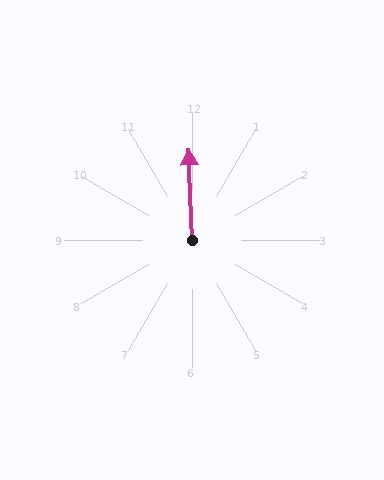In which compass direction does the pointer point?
North.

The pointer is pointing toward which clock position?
Roughly 12 o'clock.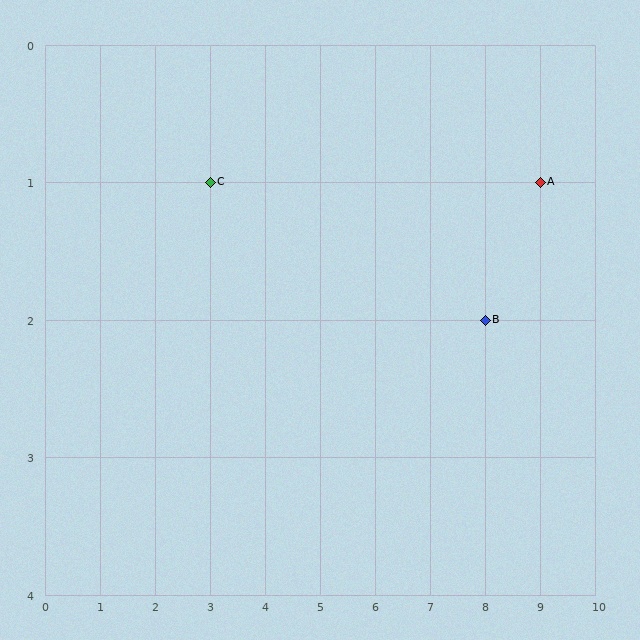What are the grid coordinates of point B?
Point B is at grid coordinates (8, 2).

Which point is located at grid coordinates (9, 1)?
Point A is at (9, 1).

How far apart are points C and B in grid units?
Points C and B are 5 columns and 1 row apart (about 5.1 grid units diagonally).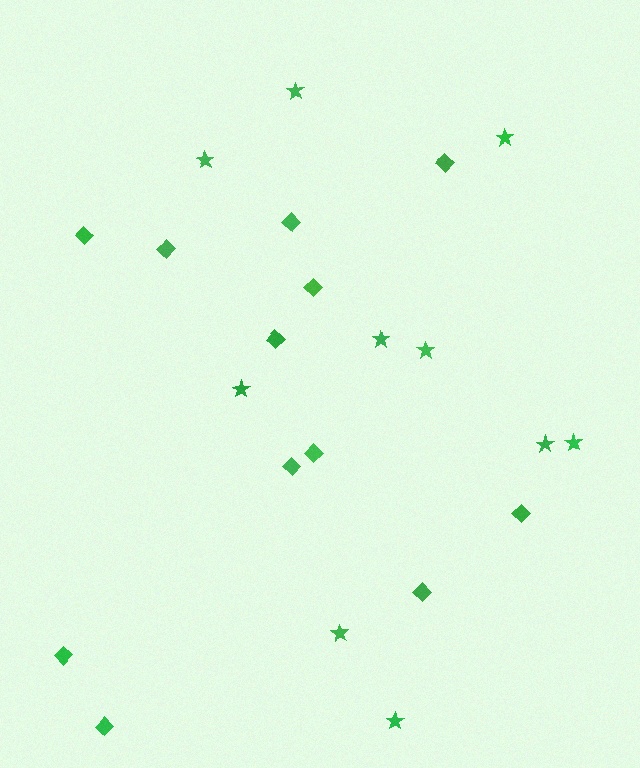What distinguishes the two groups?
There are 2 groups: one group of stars (10) and one group of diamonds (12).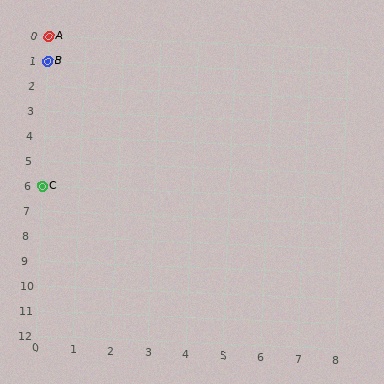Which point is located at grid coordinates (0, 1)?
Point B is at (0, 1).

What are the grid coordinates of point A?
Point A is at grid coordinates (0, 0).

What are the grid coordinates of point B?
Point B is at grid coordinates (0, 1).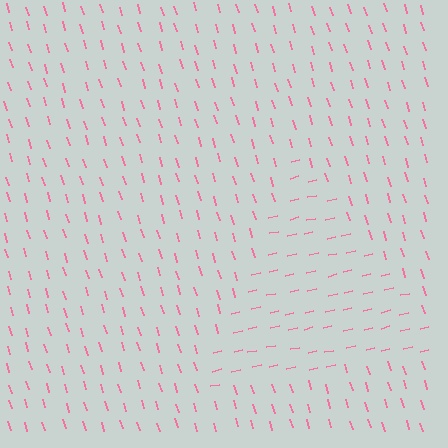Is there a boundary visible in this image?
Yes, there is a texture boundary formed by a change in line orientation.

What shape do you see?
I see a triangle.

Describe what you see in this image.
The image is filled with small pink line segments. A triangle region in the image has lines oriented differently from the surrounding lines, creating a visible texture boundary.